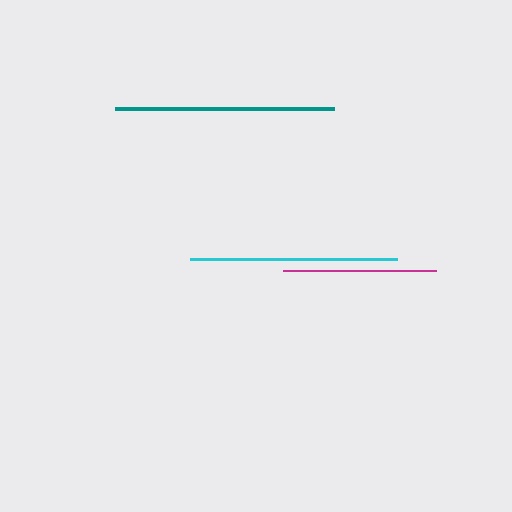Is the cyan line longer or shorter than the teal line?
The teal line is longer than the cyan line.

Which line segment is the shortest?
The magenta line is the shortest at approximately 153 pixels.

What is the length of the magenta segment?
The magenta segment is approximately 153 pixels long.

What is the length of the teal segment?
The teal segment is approximately 219 pixels long.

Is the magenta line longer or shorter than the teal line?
The teal line is longer than the magenta line.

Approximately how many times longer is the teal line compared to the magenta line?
The teal line is approximately 1.4 times the length of the magenta line.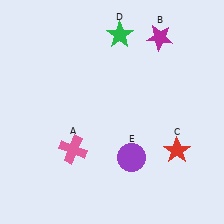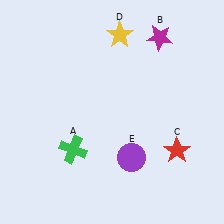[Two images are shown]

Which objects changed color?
A changed from pink to green. D changed from green to yellow.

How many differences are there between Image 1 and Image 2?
There are 2 differences between the two images.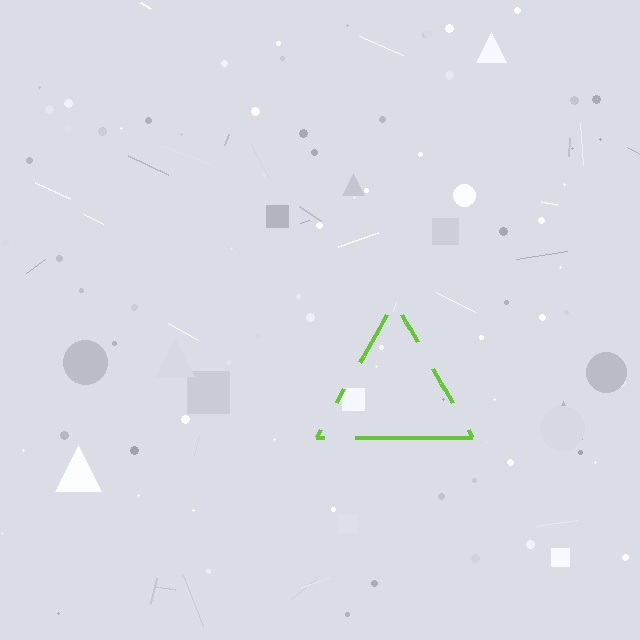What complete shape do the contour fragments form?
The contour fragments form a triangle.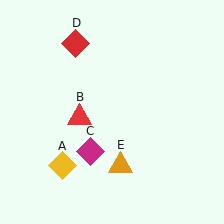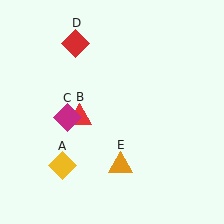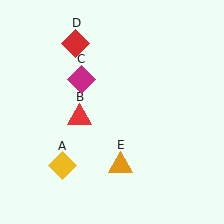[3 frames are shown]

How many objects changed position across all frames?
1 object changed position: magenta diamond (object C).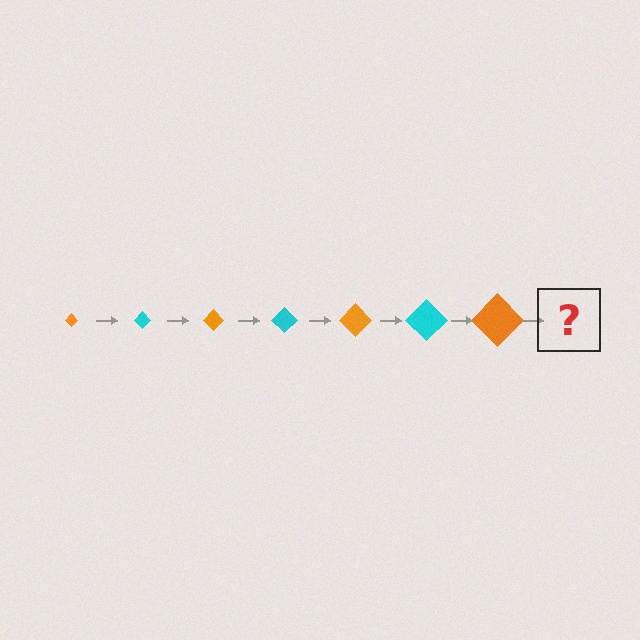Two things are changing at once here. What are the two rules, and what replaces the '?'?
The two rules are that the diamond grows larger each step and the color cycles through orange and cyan. The '?' should be a cyan diamond, larger than the previous one.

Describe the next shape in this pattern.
It should be a cyan diamond, larger than the previous one.